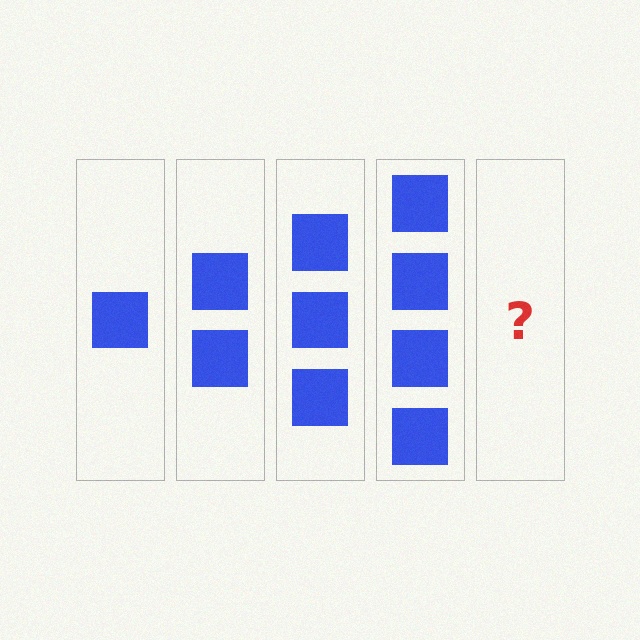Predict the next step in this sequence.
The next step is 5 squares.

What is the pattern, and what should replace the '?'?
The pattern is that each step adds one more square. The '?' should be 5 squares.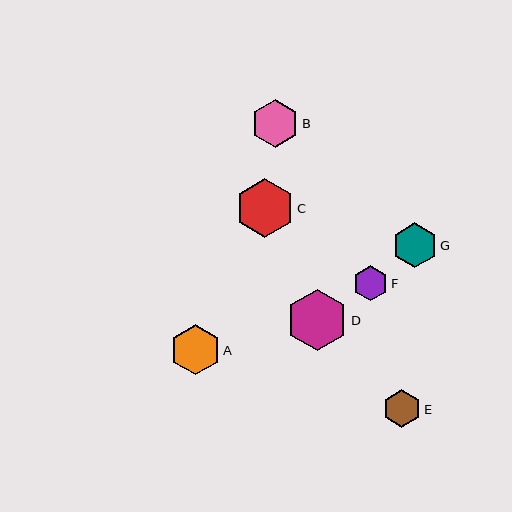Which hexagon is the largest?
Hexagon D is the largest with a size of approximately 62 pixels.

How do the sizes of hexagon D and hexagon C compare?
Hexagon D and hexagon C are approximately the same size.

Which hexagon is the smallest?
Hexagon F is the smallest with a size of approximately 35 pixels.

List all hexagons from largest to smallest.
From largest to smallest: D, C, A, B, G, E, F.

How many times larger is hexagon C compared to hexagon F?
Hexagon C is approximately 1.7 times the size of hexagon F.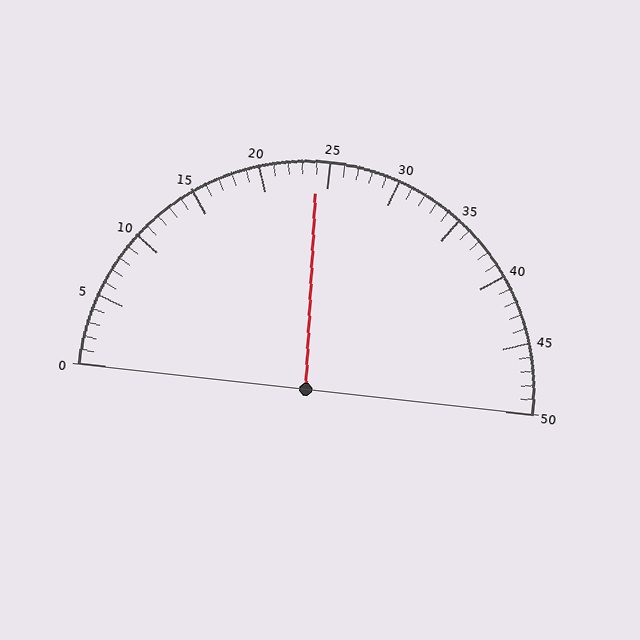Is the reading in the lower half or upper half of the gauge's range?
The reading is in the lower half of the range (0 to 50).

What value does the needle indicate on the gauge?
The needle indicates approximately 24.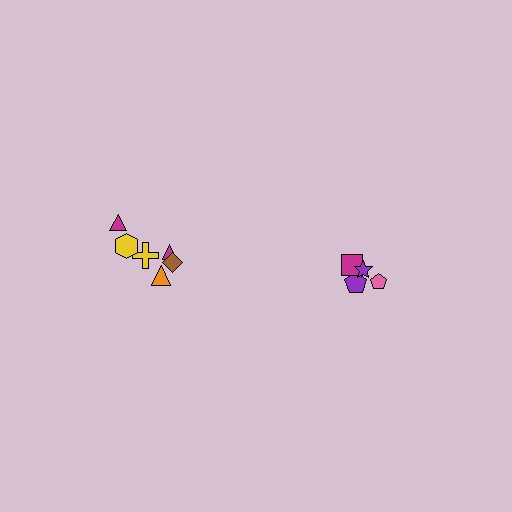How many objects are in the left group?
There are 6 objects.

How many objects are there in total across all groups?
There are 10 objects.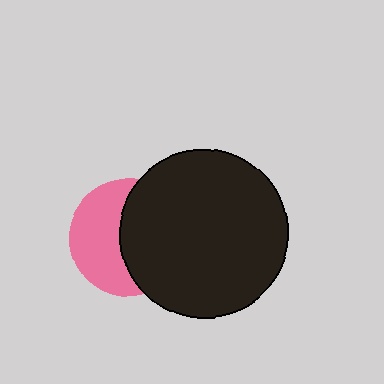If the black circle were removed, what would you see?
You would see the complete pink circle.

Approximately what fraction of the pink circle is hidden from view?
Roughly 52% of the pink circle is hidden behind the black circle.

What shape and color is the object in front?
The object in front is a black circle.